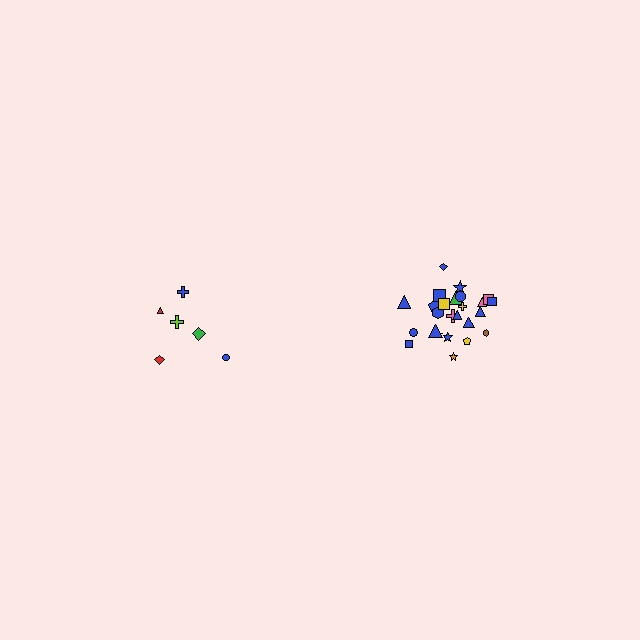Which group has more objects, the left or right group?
The right group.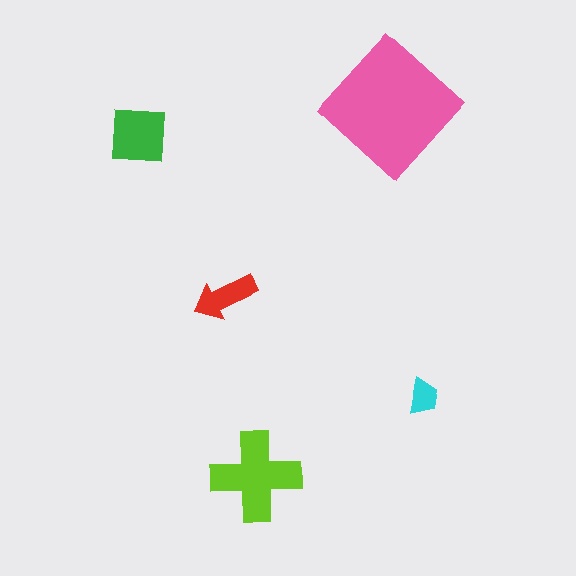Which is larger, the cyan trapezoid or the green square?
The green square.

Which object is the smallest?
The cyan trapezoid.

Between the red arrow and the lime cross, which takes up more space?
The lime cross.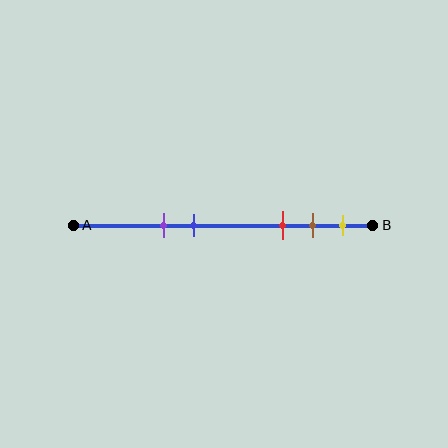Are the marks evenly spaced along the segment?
No, the marks are not evenly spaced.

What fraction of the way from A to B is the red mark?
The red mark is approximately 70% (0.7) of the way from A to B.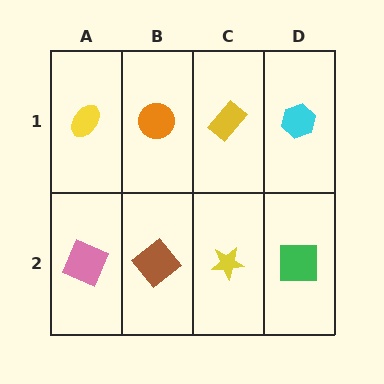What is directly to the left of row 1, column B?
A yellow ellipse.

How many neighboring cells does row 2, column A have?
2.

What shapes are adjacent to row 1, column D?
A green square (row 2, column D), a yellow rectangle (row 1, column C).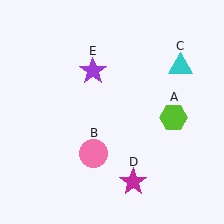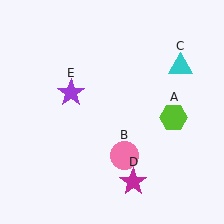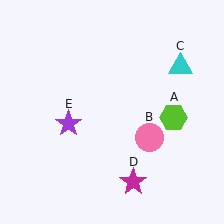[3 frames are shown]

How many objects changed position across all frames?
2 objects changed position: pink circle (object B), purple star (object E).